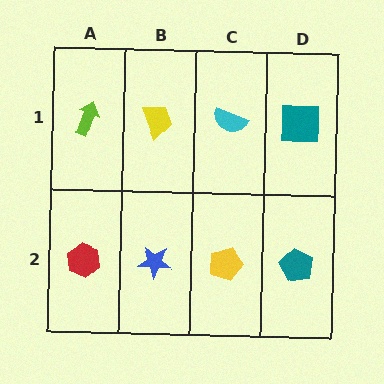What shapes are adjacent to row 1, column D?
A teal pentagon (row 2, column D), a cyan semicircle (row 1, column C).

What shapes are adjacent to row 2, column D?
A teal square (row 1, column D), a yellow pentagon (row 2, column C).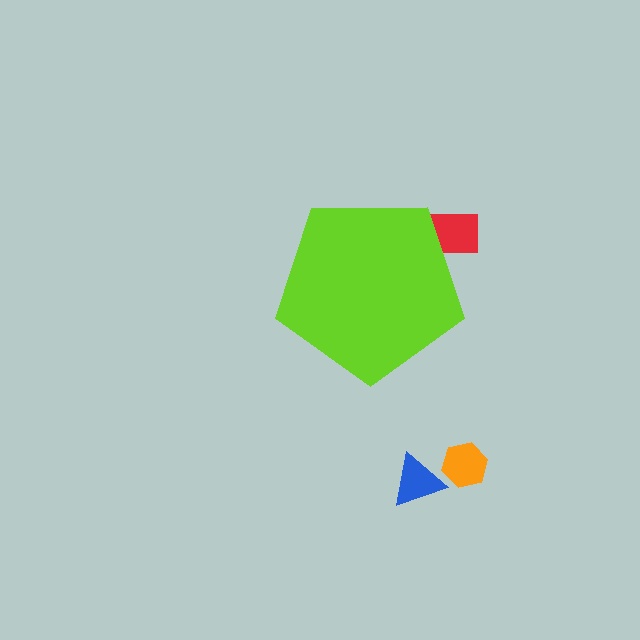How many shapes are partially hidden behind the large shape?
1 shape is partially hidden.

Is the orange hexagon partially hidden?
No, the orange hexagon is fully visible.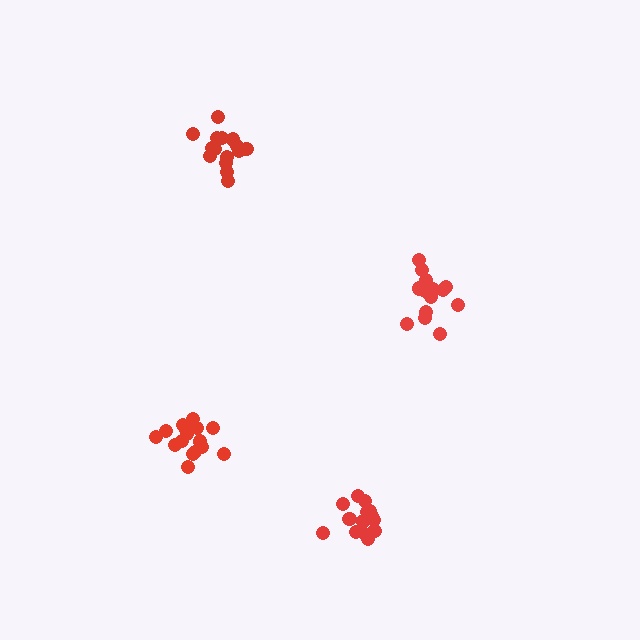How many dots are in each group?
Group 1: 15 dots, Group 2: 14 dots, Group 3: 16 dots, Group 4: 14 dots (59 total).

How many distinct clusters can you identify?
There are 4 distinct clusters.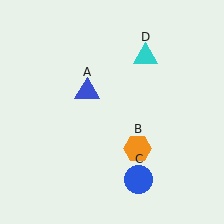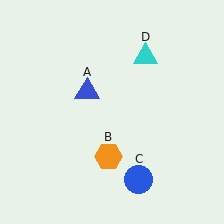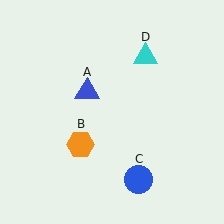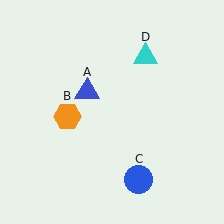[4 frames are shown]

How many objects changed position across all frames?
1 object changed position: orange hexagon (object B).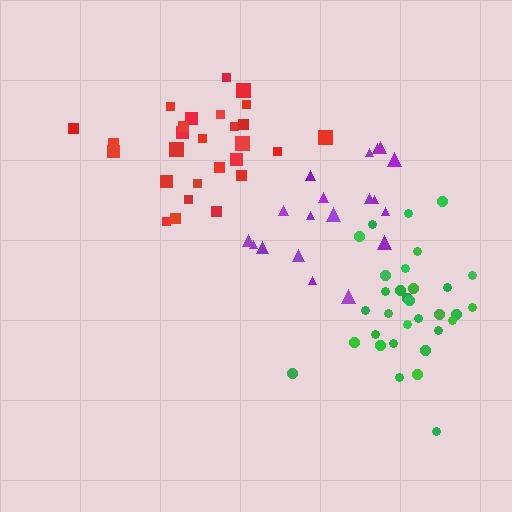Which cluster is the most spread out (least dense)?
Purple.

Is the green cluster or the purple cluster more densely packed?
Green.